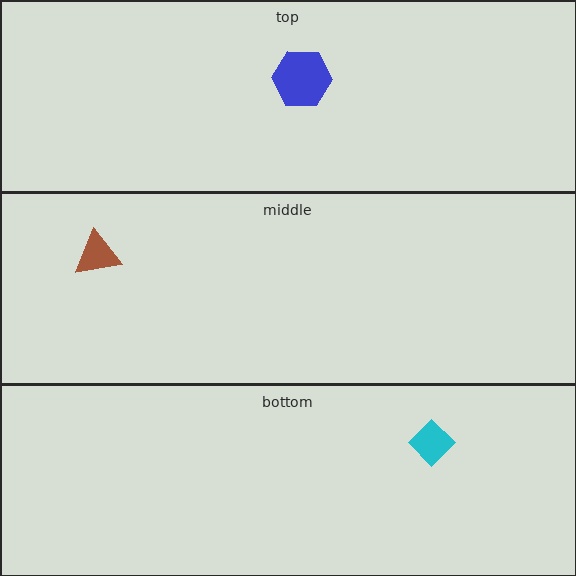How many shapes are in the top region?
1.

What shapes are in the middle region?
The brown triangle.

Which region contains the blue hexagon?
The top region.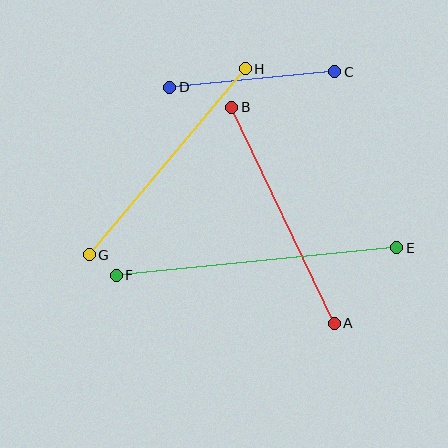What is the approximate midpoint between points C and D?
The midpoint is at approximately (252, 80) pixels.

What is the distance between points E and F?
The distance is approximately 282 pixels.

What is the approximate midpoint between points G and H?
The midpoint is at approximately (167, 162) pixels.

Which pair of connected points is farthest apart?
Points E and F are farthest apart.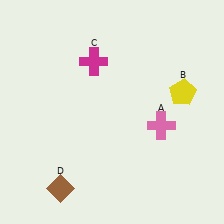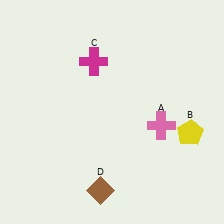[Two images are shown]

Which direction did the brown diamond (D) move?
The brown diamond (D) moved right.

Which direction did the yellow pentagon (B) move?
The yellow pentagon (B) moved down.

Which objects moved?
The objects that moved are: the yellow pentagon (B), the brown diamond (D).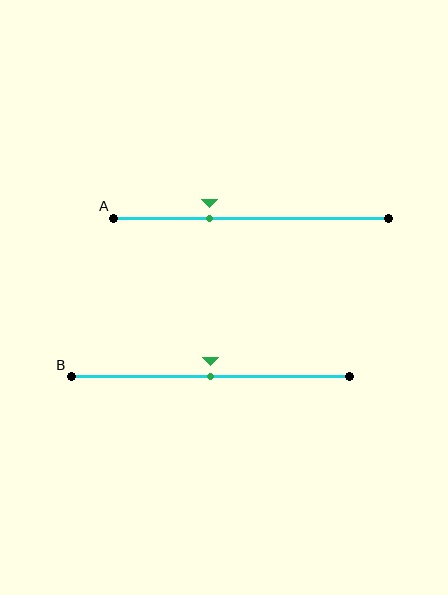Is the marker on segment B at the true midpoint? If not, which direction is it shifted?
Yes, the marker on segment B is at the true midpoint.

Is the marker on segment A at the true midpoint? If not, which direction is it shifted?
No, the marker on segment A is shifted to the left by about 15% of the segment length.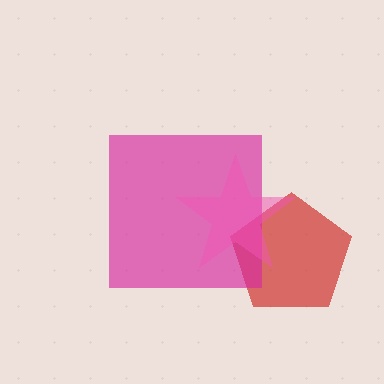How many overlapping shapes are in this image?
There are 3 overlapping shapes in the image.